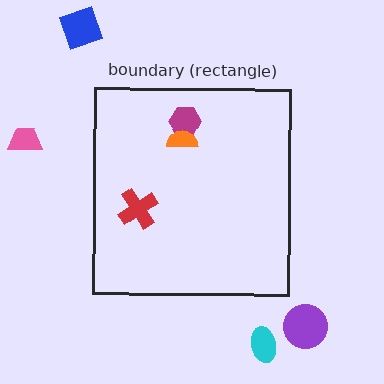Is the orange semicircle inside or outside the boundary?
Inside.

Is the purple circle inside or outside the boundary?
Outside.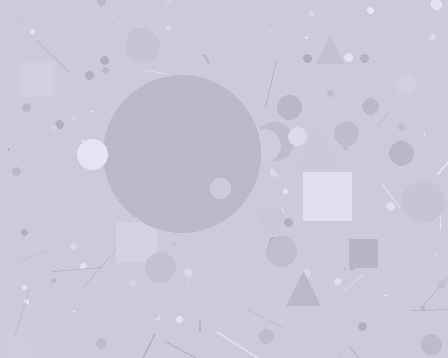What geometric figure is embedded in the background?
A circle is embedded in the background.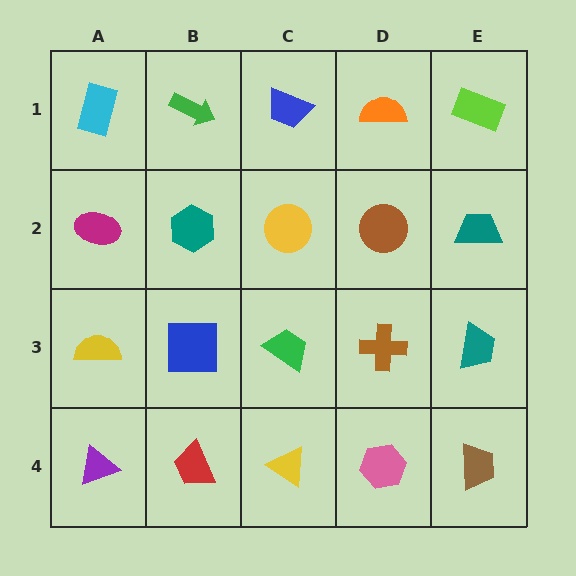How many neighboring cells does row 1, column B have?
3.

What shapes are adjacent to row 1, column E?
A teal trapezoid (row 2, column E), an orange semicircle (row 1, column D).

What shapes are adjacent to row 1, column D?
A brown circle (row 2, column D), a blue trapezoid (row 1, column C), a lime rectangle (row 1, column E).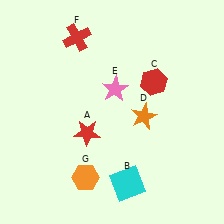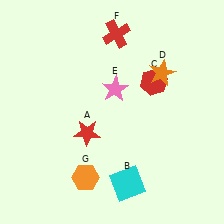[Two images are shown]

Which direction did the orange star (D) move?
The orange star (D) moved up.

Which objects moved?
The objects that moved are: the orange star (D), the red cross (F).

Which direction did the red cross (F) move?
The red cross (F) moved right.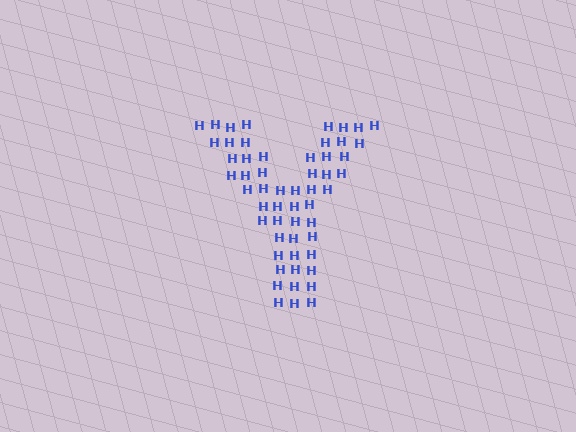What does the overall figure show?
The overall figure shows the letter Y.